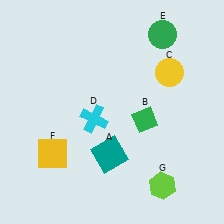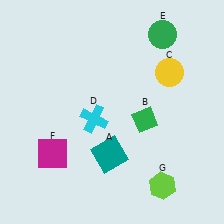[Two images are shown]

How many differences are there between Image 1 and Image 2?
There is 1 difference between the two images.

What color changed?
The square (F) changed from yellow in Image 1 to magenta in Image 2.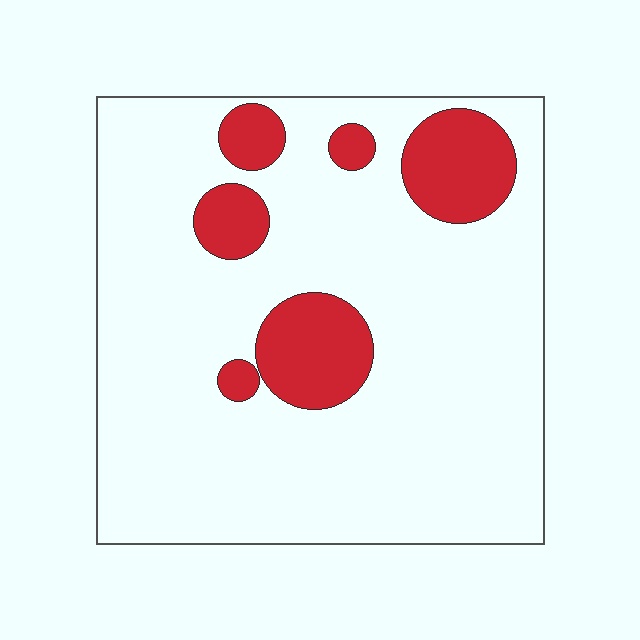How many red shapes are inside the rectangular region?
6.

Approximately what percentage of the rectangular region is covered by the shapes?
Approximately 15%.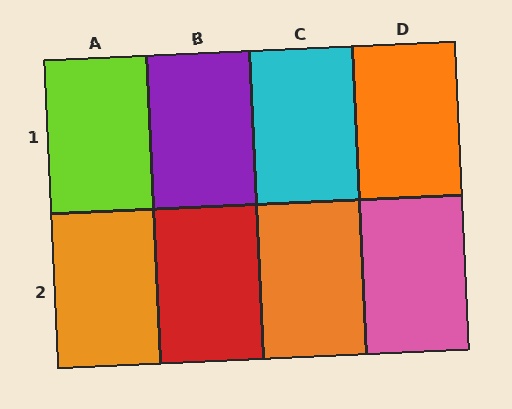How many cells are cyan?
1 cell is cyan.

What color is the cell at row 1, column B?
Purple.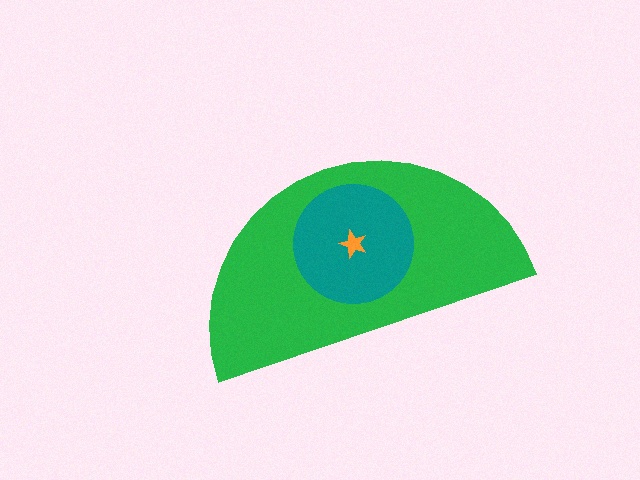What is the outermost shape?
The green semicircle.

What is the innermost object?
The orange star.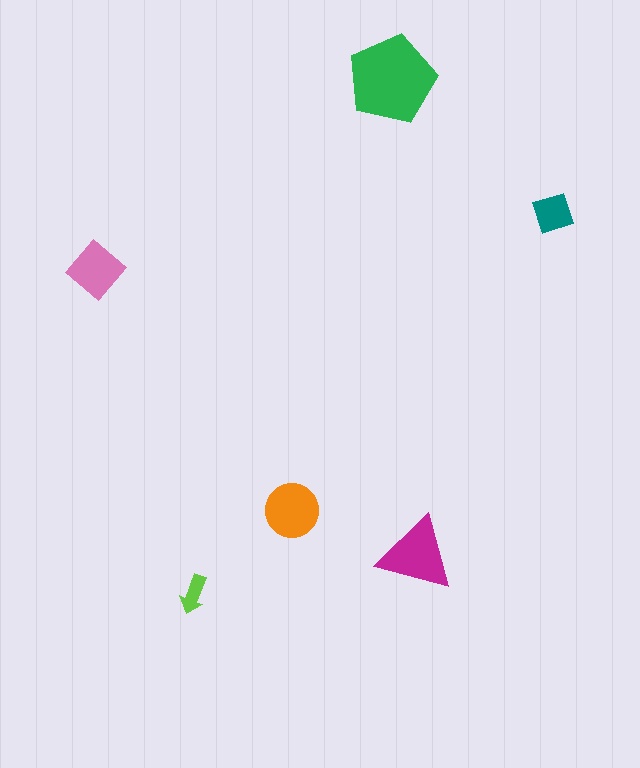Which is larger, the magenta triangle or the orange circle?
The magenta triangle.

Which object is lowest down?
The lime arrow is bottommost.